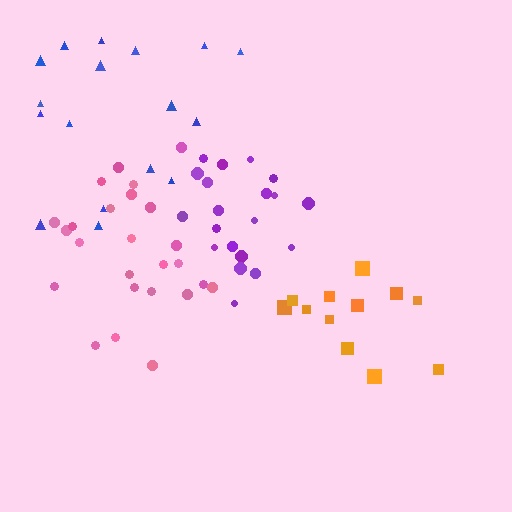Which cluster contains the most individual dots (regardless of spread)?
Pink (25).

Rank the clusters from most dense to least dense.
pink, orange, purple, blue.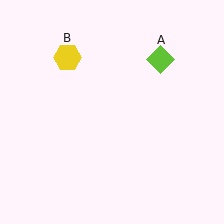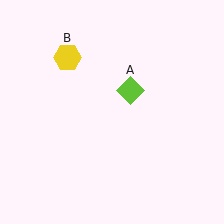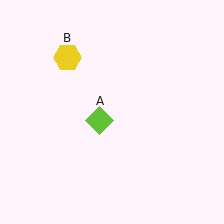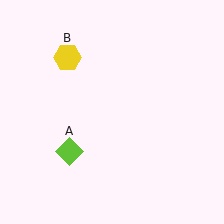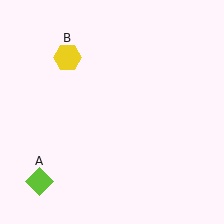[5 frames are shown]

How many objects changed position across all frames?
1 object changed position: lime diamond (object A).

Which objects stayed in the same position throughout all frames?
Yellow hexagon (object B) remained stationary.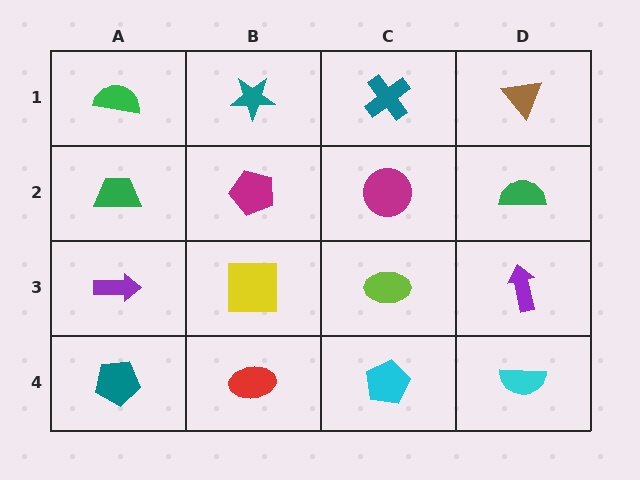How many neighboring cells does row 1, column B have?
3.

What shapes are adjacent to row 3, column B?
A magenta pentagon (row 2, column B), a red ellipse (row 4, column B), a purple arrow (row 3, column A), a lime ellipse (row 3, column C).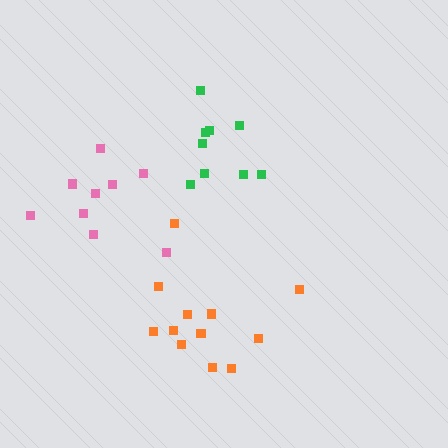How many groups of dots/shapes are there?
There are 3 groups.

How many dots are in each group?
Group 1: 9 dots, Group 2: 9 dots, Group 3: 12 dots (30 total).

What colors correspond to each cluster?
The clusters are colored: green, pink, orange.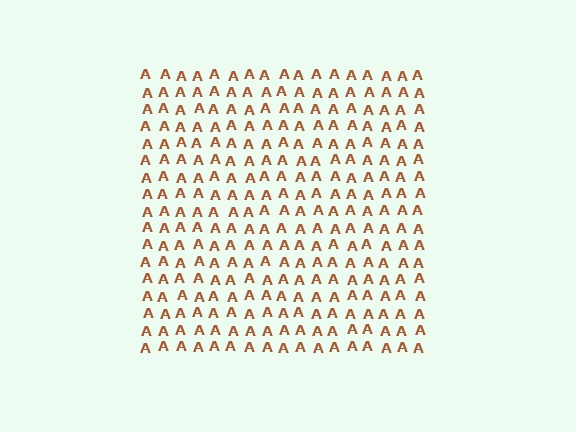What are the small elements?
The small elements are letter A's.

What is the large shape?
The large shape is a square.